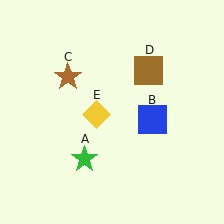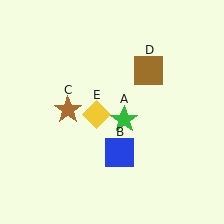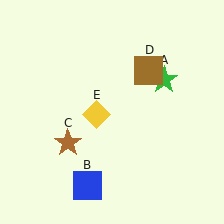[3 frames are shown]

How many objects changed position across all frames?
3 objects changed position: green star (object A), blue square (object B), brown star (object C).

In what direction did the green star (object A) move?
The green star (object A) moved up and to the right.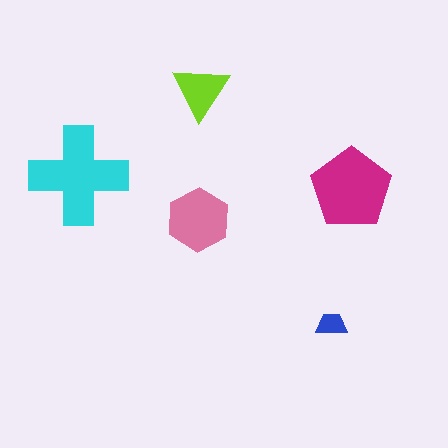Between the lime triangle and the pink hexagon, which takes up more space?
The pink hexagon.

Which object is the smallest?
The blue trapezoid.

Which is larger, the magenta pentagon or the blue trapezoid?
The magenta pentagon.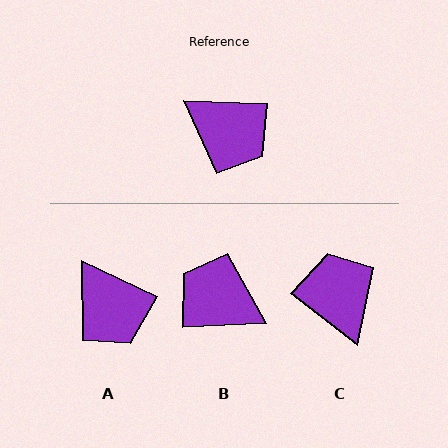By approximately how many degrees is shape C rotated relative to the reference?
Approximately 144 degrees counter-clockwise.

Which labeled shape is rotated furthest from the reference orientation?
B, about 175 degrees away.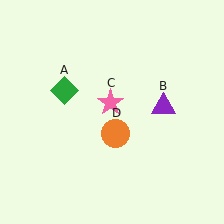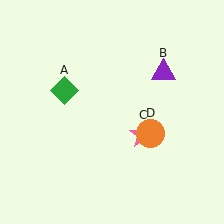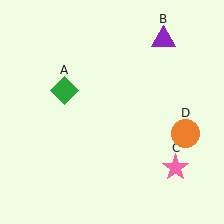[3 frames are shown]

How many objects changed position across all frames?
3 objects changed position: purple triangle (object B), pink star (object C), orange circle (object D).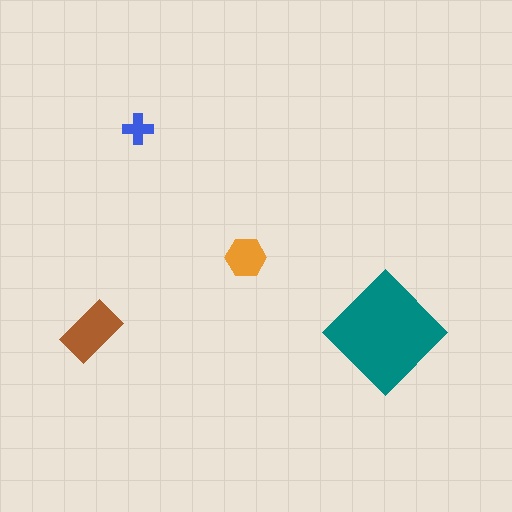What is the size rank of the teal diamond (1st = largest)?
1st.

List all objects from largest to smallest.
The teal diamond, the brown rectangle, the orange hexagon, the blue cross.